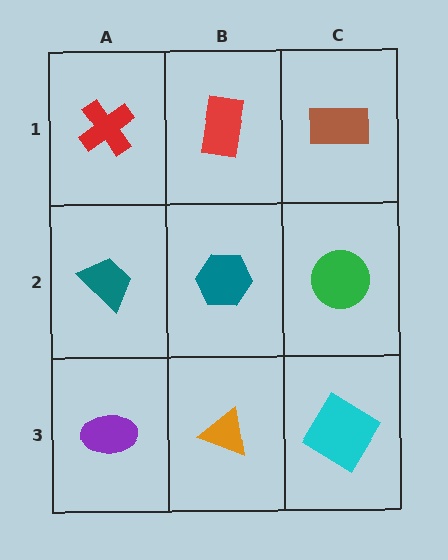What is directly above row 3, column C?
A green circle.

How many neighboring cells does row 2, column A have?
3.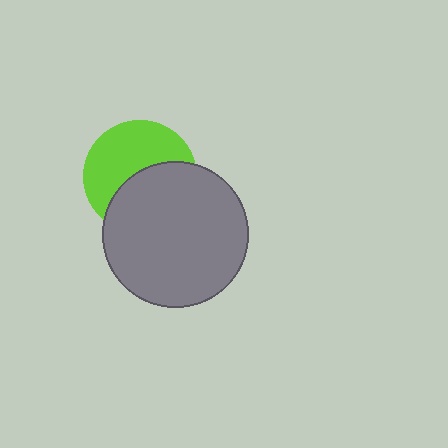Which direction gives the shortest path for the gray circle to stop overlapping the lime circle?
Moving down gives the shortest separation.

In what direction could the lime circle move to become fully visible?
The lime circle could move up. That would shift it out from behind the gray circle entirely.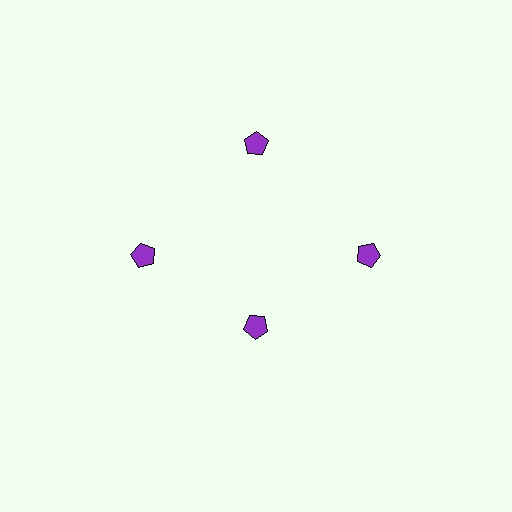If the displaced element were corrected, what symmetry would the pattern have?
It would have 4-fold rotational symmetry — the pattern would map onto itself every 90 degrees.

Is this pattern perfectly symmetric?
No. The 4 purple pentagons are arranged in a ring, but one element near the 6 o'clock position is pulled inward toward the center, breaking the 4-fold rotational symmetry.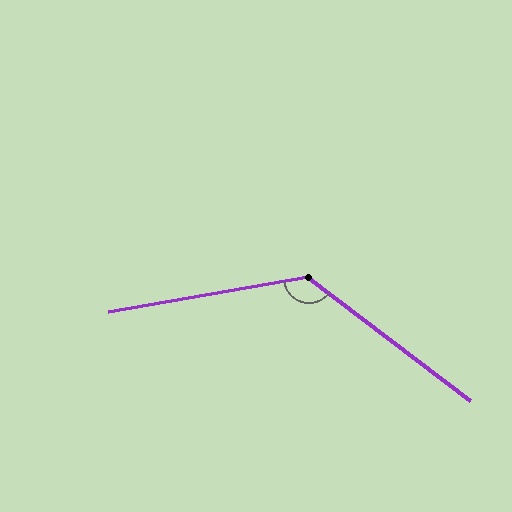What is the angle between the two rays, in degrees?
Approximately 133 degrees.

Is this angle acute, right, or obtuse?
It is obtuse.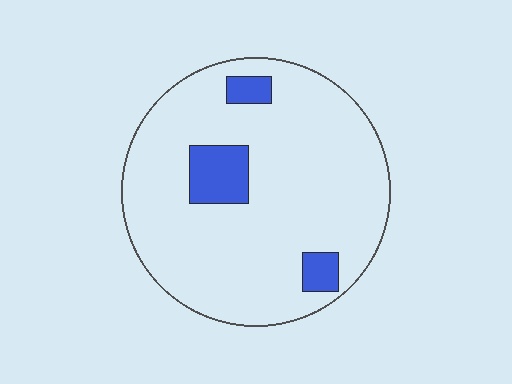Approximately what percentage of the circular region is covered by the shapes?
Approximately 10%.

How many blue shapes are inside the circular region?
3.